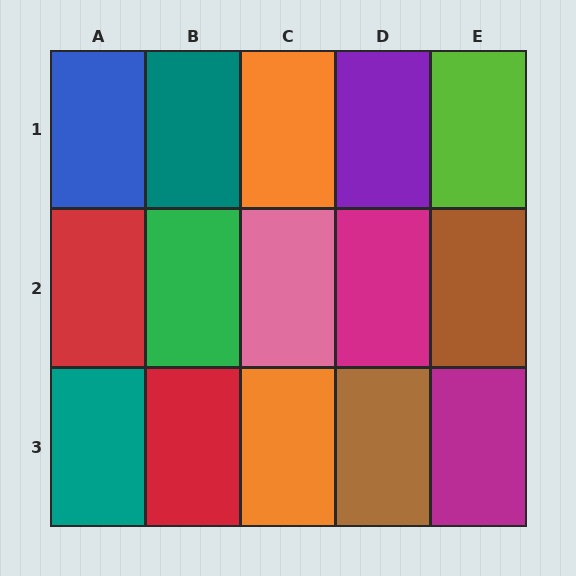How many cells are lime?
1 cell is lime.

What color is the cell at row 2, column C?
Pink.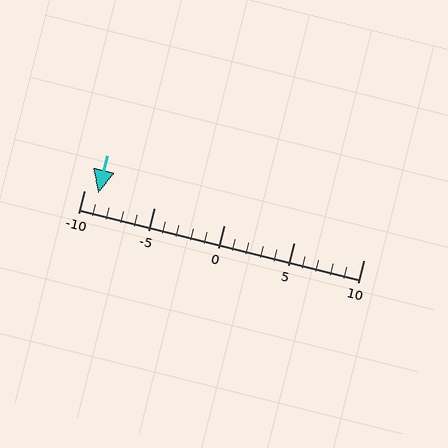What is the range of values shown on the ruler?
The ruler shows values from -10 to 10.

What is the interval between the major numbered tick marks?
The major tick marks are spaced 5 units apart.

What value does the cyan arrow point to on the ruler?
The cyan arrow points to approximately -9.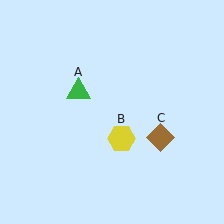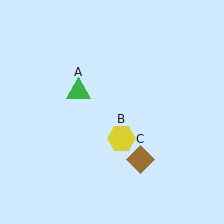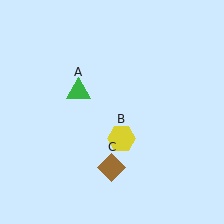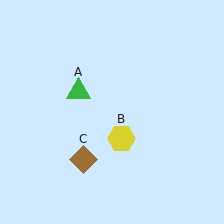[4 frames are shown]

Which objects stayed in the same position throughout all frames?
Green triangle (object A) and yellow hexagon (object B) remained stationary.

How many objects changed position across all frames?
1 object changed position: brown diamond (object C).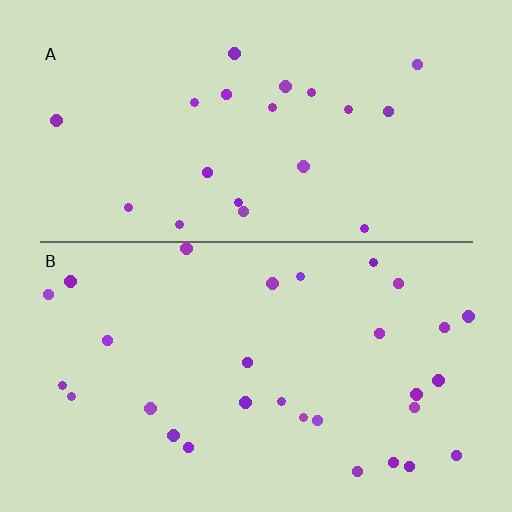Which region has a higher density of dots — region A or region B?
B (the bottom).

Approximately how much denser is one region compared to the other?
Approximately 1.4× — region B over region A.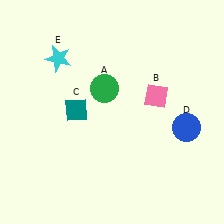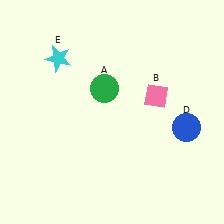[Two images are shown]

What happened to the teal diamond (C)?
The teal diamond (C) was removed in Image 2. It was in the top-left area of Image 1.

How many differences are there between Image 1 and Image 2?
There is 1 difference between the two images.